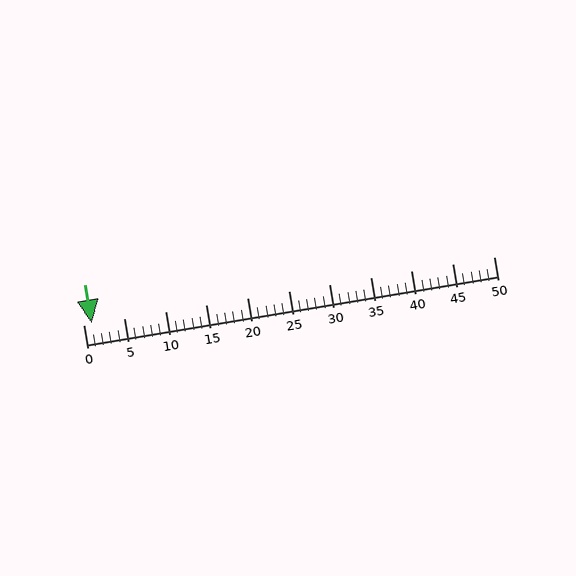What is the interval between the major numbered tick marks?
The major tick marks are spaced 5 units apart.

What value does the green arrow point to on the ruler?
The green arrow points to approximately 1.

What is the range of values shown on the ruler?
The ruler shows values from 0 to 50.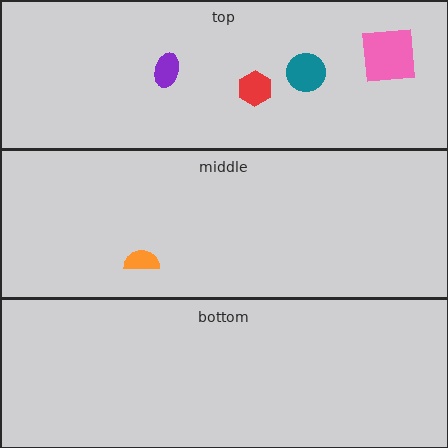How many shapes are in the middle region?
1.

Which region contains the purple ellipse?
The top region.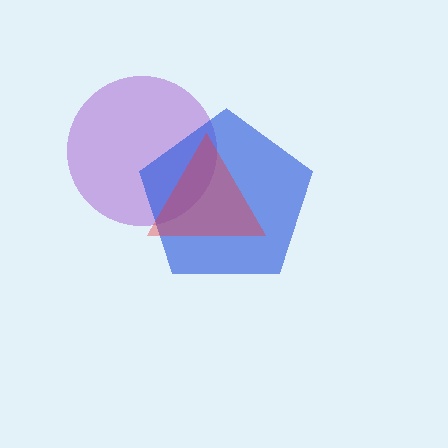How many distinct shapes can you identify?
There are 3 distinct shapes: a purple circle, a blue pentagon, a red triangle.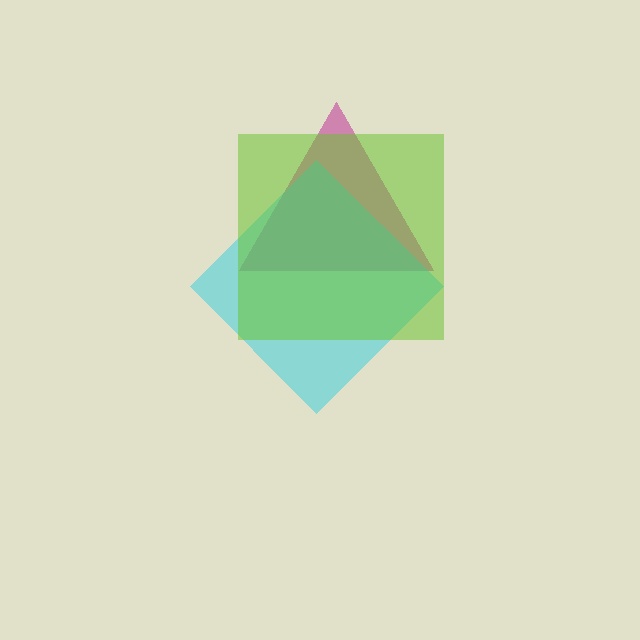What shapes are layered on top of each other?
The layered shapes are: a magenta triangle, a cyan diamond, a lime square.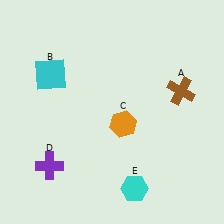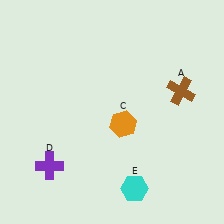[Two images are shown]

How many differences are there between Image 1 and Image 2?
There is 1 difference between the two images.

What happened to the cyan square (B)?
The cyan square (B) was removed in Image 2. It was in the top-left area of Image 1.